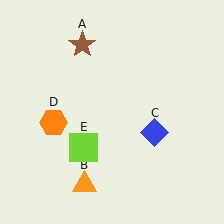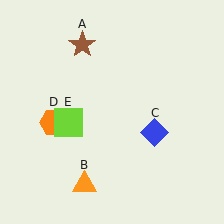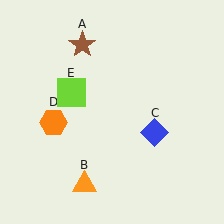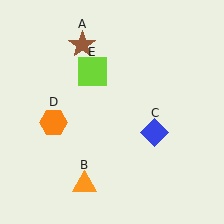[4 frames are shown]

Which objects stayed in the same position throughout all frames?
Brown star (object A) and orange triangle (object B) and blue diamond (object C) and orange hexagon (object D) remained stationary.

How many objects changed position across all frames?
1 object changed position: lime square (object E).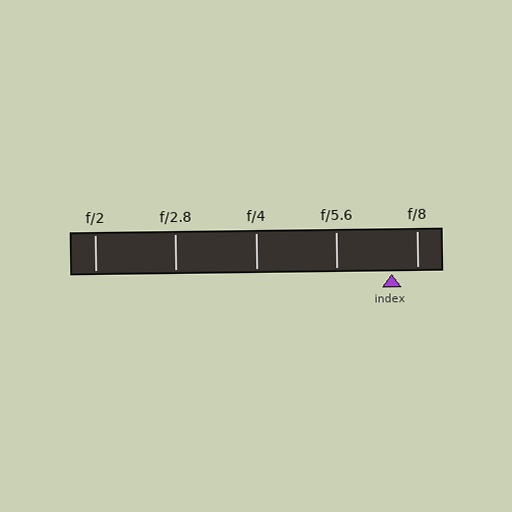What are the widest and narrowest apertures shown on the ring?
The widest aperture shown is f/2 and the narrowest is f/8.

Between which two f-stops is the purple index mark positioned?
The index mark is between f/5.6 and f/8.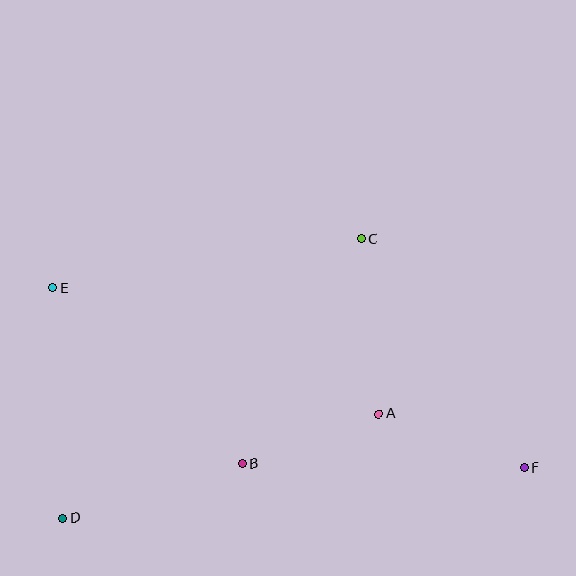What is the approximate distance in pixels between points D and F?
The distance between D and F is approximately 465 pixels.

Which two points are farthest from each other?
Points E and F are farthest from each other.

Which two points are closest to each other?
Points A and B are closest to each other.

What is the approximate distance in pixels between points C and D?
The distance between C and D is approximately 409 pixels.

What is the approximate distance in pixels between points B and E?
The distance between B and E is approximately 259 pixels.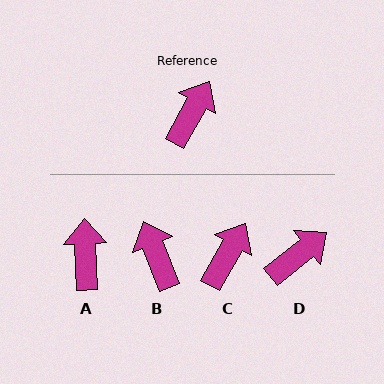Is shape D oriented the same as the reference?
No, it is off by about 22 degrees.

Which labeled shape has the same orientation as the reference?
C.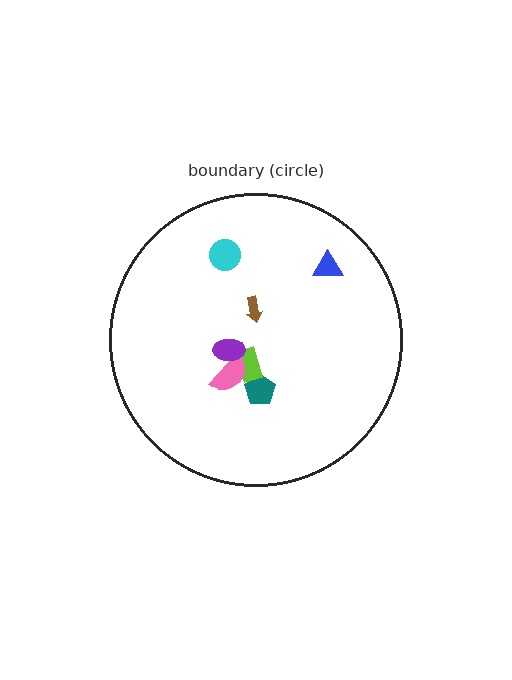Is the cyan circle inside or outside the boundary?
Inside.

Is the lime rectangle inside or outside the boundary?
Inside.